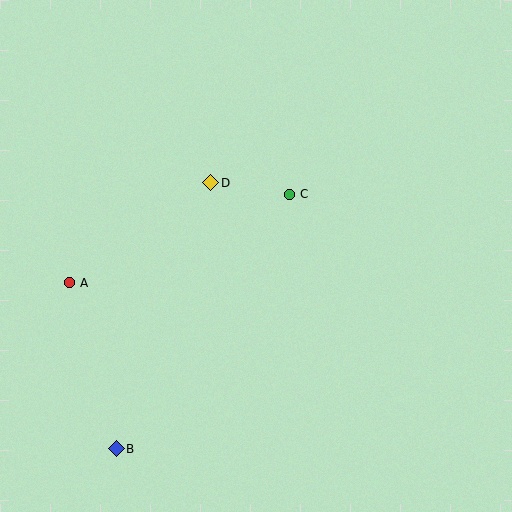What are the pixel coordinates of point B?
Point B is at (116, 449).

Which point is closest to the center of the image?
Point C at (290, 194) is closest to the center.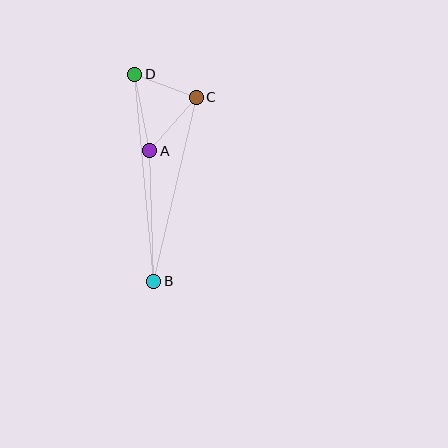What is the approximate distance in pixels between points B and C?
The distance between B and C is approximately 189 pixels.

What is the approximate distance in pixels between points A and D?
The distance between A and D is approximately 78 pixels.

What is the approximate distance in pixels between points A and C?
The distance between A and C is approximately 71 pixels.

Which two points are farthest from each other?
Points B and D are farthest from each other.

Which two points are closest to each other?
Points C and D are closest to each other.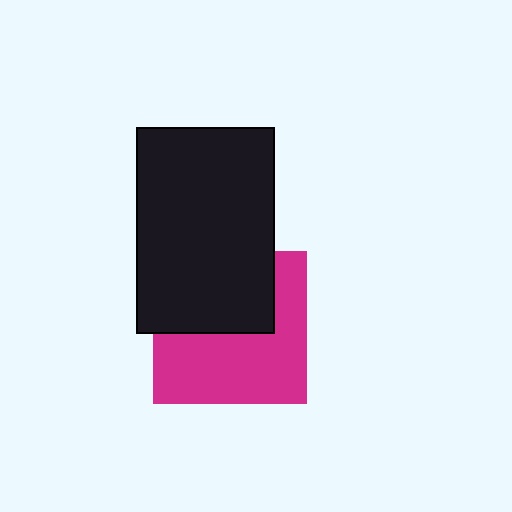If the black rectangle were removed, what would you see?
You would see the complete magenta square.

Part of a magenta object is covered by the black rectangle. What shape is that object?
It is a square.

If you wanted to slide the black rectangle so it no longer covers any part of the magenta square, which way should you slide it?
Slide it up — that is the most direct way to separate the two shapes.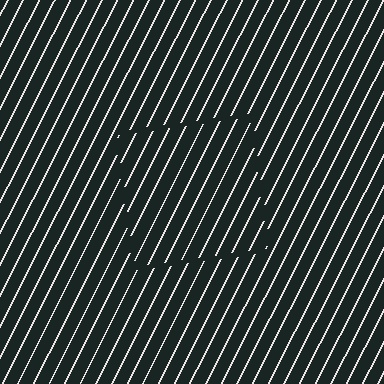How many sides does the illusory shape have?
4 sides — the line-ends trace a square.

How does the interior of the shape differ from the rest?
The interior of the shape contains the same grating, shifted by half a period — the contour is defined by the phase discontinuity where line-ends from the inner and outer gratings abut.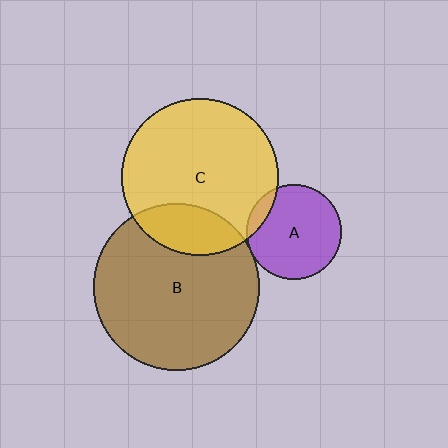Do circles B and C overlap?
Yes.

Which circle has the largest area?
Circle B (brown).